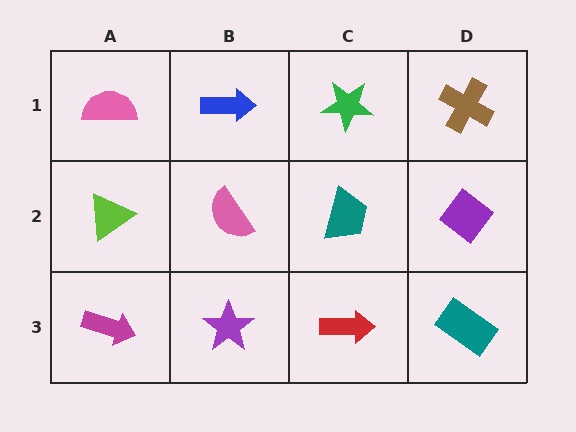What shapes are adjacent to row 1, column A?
A lime triangle (row 2, column A), a blue arrow (row 1, column B).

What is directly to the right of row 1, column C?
A brown cross.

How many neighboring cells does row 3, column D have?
2.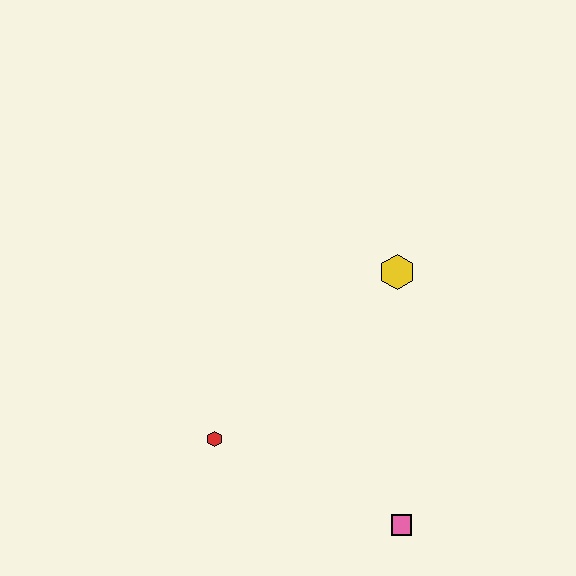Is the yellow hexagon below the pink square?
No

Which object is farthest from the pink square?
The yellow hexagon is farthest from the pink square.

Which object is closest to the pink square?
The red hexagon is closest to the pink square.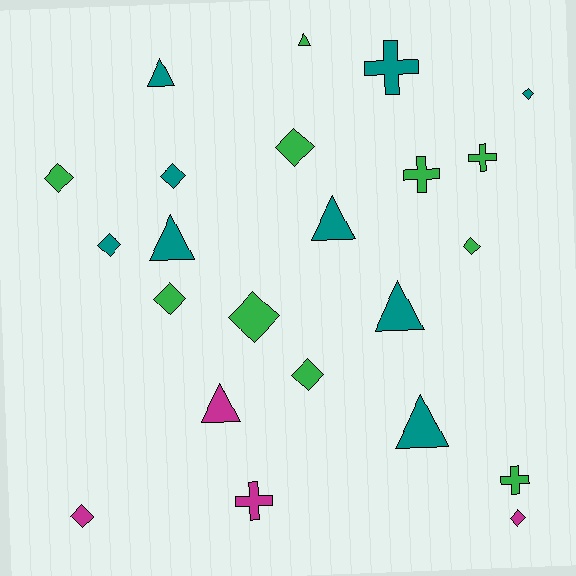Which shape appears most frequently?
Diamond, with 11 objects.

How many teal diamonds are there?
There are 3 teal diamonds.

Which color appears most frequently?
Green, with 10 objects.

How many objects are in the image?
There are 23 objects.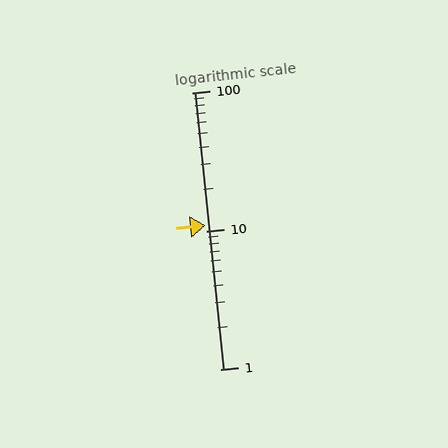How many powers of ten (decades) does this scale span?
The scale spans 2 decades, from 1 to 100.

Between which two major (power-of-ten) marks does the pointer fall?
The pointer is between 10 and 100.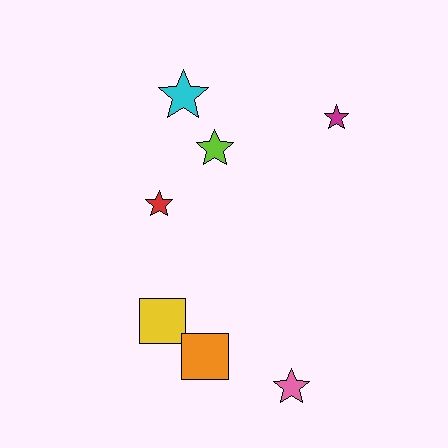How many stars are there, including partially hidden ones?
There are 5 stars.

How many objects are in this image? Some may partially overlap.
There are 7 objects.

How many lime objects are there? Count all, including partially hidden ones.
There is 1 lime object.